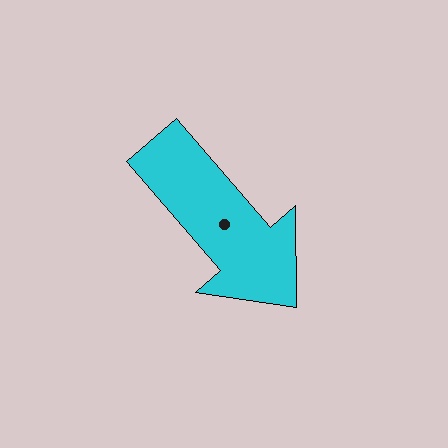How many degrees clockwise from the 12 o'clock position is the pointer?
Approximately 139 degrees.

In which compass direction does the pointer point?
Southeast.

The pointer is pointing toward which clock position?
Roughly 5 o'clock.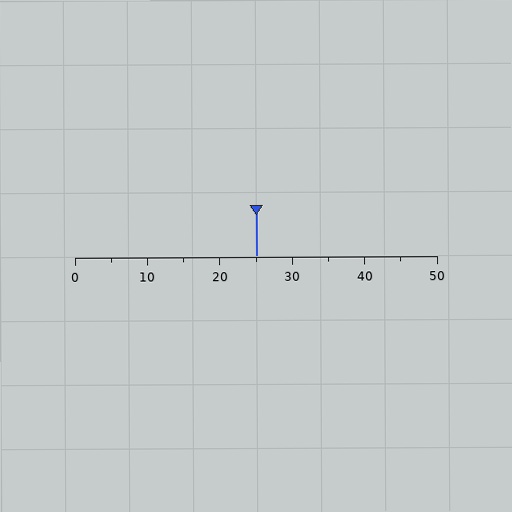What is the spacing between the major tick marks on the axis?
The major ticks are spaced 10 apart.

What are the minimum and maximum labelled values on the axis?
The axis runs from 0 to 50.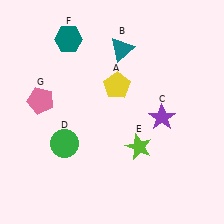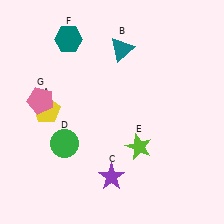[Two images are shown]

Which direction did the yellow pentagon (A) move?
The yellow pentagon (A) moved left.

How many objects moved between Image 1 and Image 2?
2 objects moved between the two images.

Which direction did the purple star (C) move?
The purple star (C) moved down.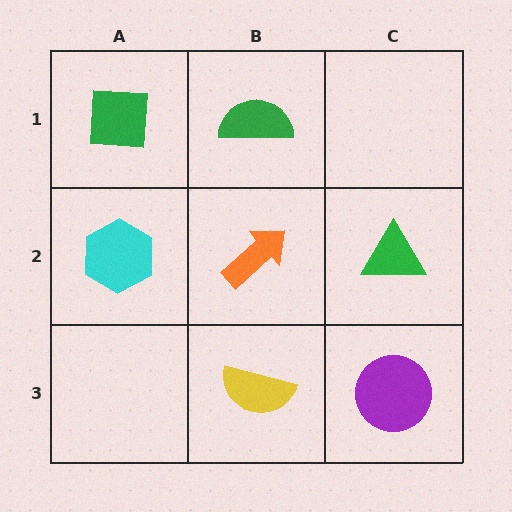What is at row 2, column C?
A green triangle.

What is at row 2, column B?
An orange arrow.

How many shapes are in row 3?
2 shapes.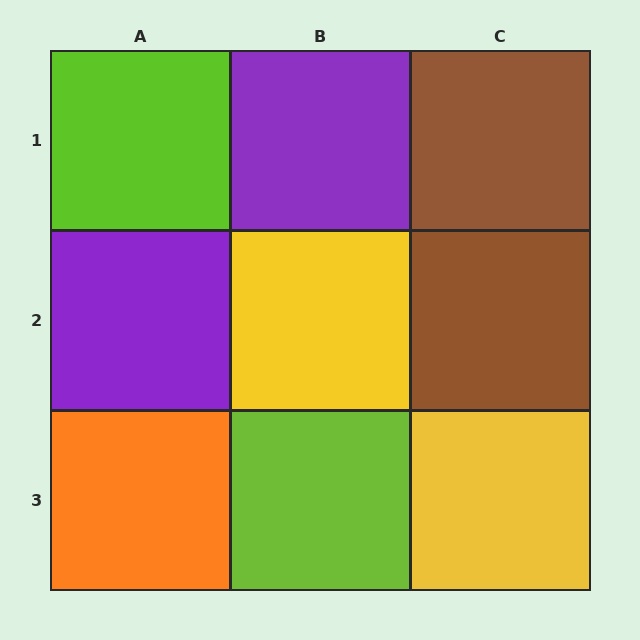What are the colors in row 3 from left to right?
Orange, lime, yellow.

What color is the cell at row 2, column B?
Yellow.